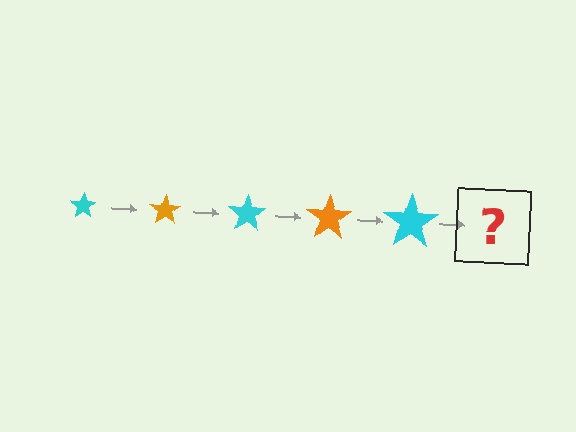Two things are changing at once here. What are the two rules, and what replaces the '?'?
The two rules are that the star grows larger each step and the color cycles through cyan and orange. The '?' should be an orange star, larger than the previous one.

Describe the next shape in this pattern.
It should be an orange star, larger than the previous one.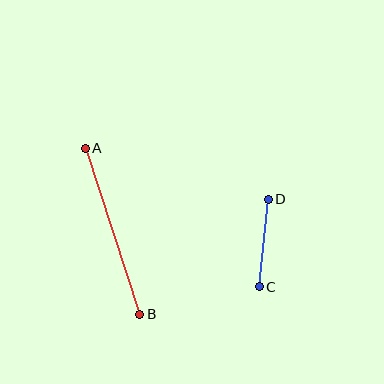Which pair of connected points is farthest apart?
Points A and B are farthest apart.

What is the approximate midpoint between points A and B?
The midpoint is at approximately (113, 231) pixels.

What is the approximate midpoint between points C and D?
The midpoint is at approximately (264, 243) pixels.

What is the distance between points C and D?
The distance is approximately 88 pixels.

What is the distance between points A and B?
The distance is approximately 175 pixels.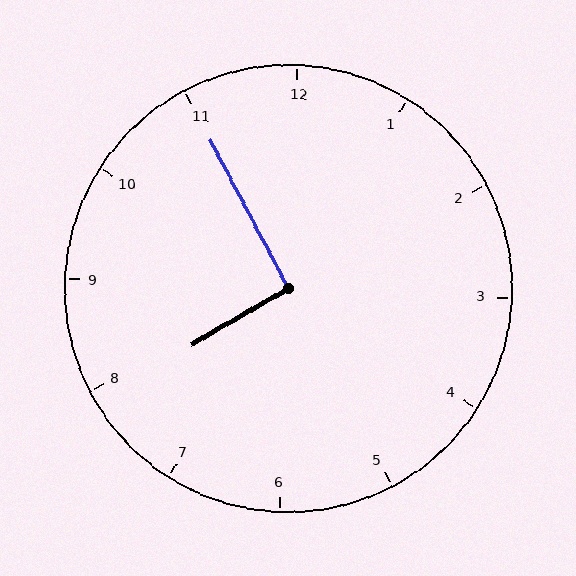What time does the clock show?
7:55.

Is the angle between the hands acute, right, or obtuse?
It is right.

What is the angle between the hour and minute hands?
Approximately 92 degrees.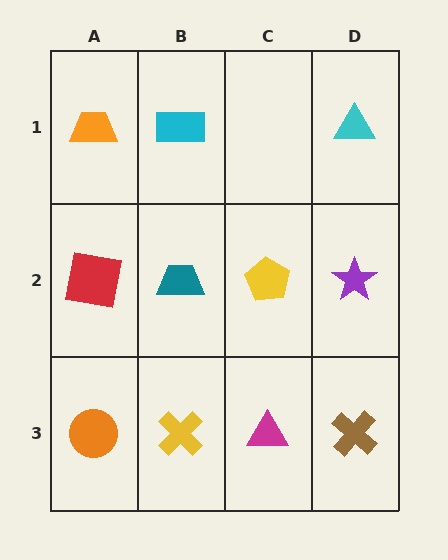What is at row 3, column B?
A yellow cross.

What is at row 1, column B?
A cyan rectangle.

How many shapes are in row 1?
3 shapes.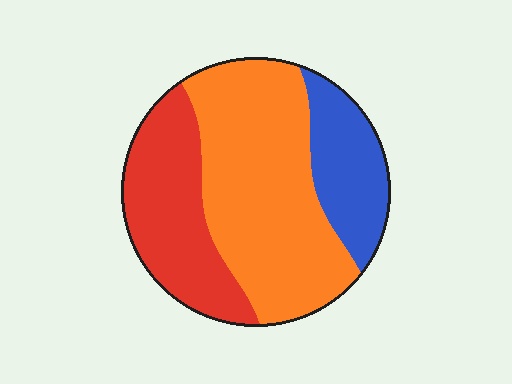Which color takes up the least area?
Blue, at roughly 20%.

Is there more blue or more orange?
Orange.